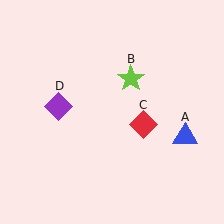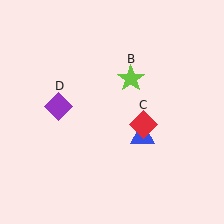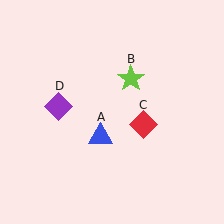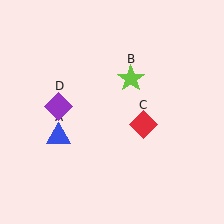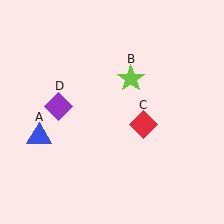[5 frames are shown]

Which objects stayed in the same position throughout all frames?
Lime star (object B) and red diamond (object C) and purple diamond (object D) remained stationary.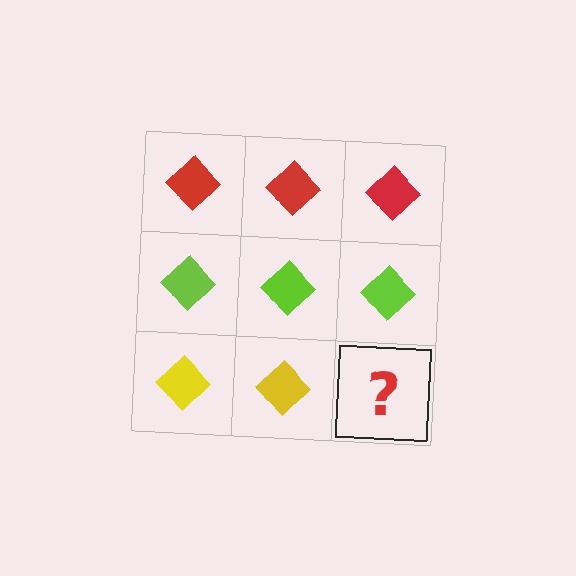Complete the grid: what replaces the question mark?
The question mark should be replaced with a yellow diamond.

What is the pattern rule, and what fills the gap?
The rule is that each row has a consistent color. The gap should be filled with a yellow diamond.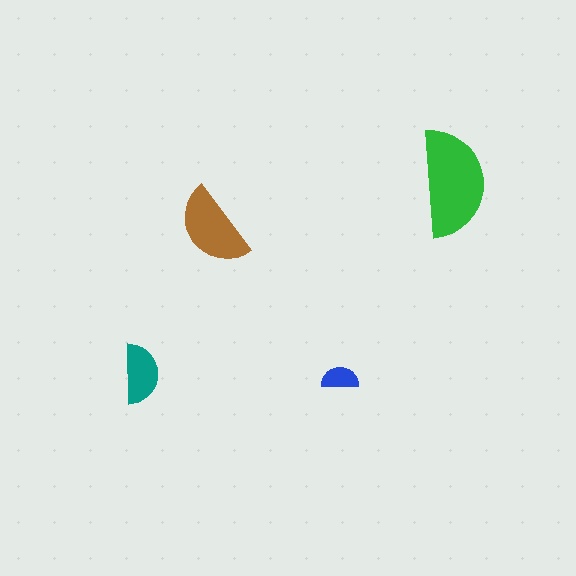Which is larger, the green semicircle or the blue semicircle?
The green one.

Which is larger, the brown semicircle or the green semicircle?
The green one.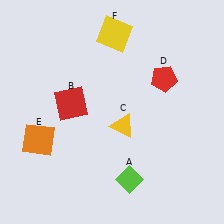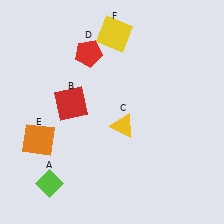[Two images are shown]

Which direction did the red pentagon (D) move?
The red pentagon (D) moved left.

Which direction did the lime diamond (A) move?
The lime diamond (A) moved left.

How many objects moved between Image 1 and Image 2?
2 objects moved between the two images.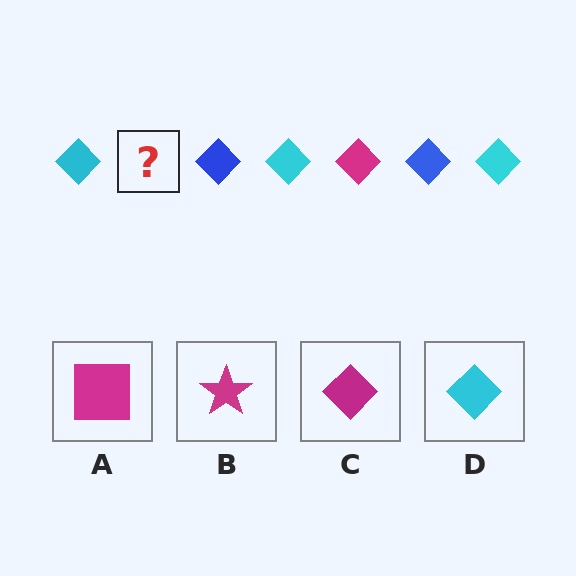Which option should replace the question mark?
Option C.